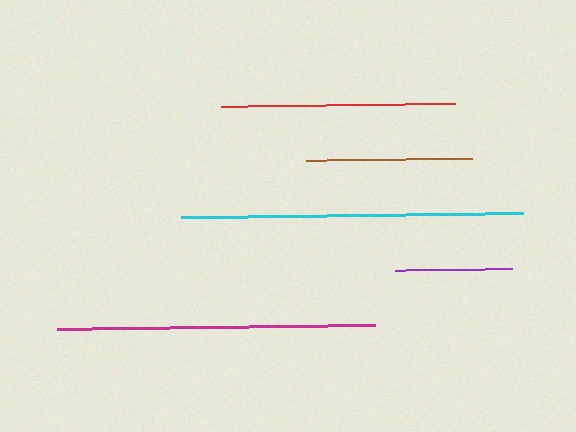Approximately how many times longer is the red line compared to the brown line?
The red line is approximately 1.4 times the length of the brown line.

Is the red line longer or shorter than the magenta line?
The magenta line is longer than the red line.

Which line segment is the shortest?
The purple line is the shortest at approximately 118 pixels.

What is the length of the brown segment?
The brown segment is approximately 167 pixels long.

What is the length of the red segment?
The red segment is approximately 235 pixels long.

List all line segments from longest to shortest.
From longest to shortest: cyan, magenta, red, brown, purple.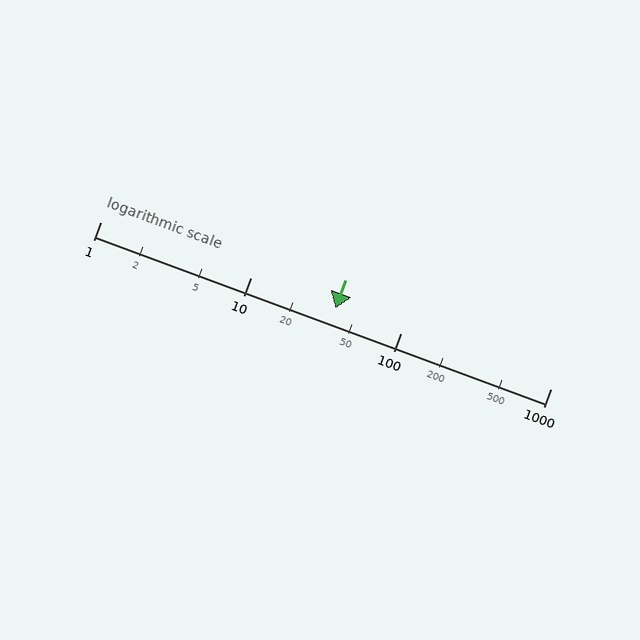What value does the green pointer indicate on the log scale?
The pointer indicates approximately 37.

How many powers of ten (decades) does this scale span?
The scale spans 3 decades, from 1 to 1000.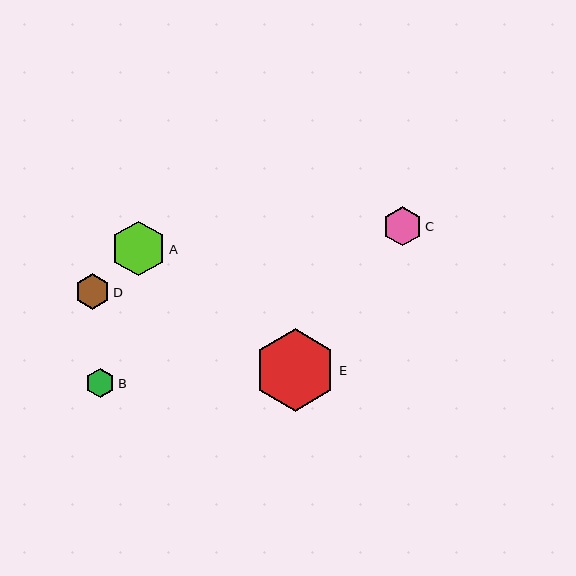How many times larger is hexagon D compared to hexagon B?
Hexagon D is approximately 1.2 times the size of hexagon B.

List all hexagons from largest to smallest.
From largest to smallest: E, A, C, D, B.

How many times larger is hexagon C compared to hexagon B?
Hexagon C is approximately 1.4 times the size of hexagon B.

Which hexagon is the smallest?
Hexagon B is the smallest with a size of approximately 29 pixels.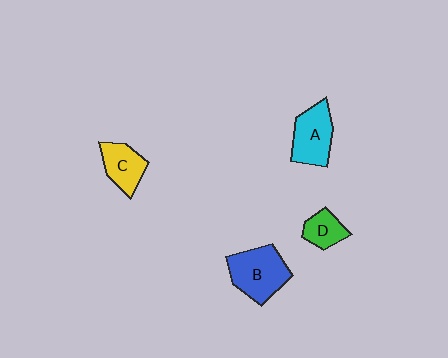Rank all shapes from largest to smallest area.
From largest to smallest: B (blue), A (cyan), C (yellow), D (green).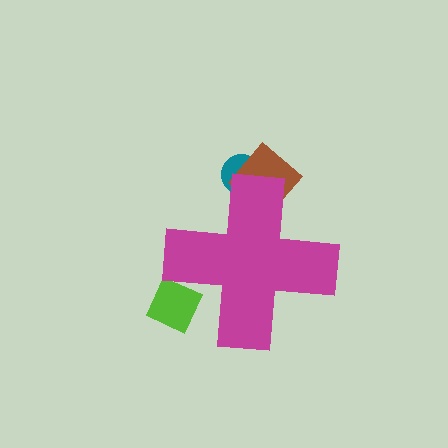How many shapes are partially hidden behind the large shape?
3 shapes are partially hidden.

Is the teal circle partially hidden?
Yes, the teal circle is partially hidden behind the magenta cross.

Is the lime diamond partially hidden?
Yes, the lime diamond is partially hidden behind the magenta cross.